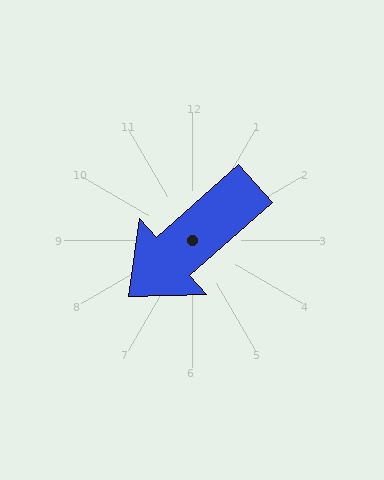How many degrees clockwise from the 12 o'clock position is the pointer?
Approximately 228 degrees.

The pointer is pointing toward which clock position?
Roughly 8 o'clock.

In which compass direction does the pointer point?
Southwest.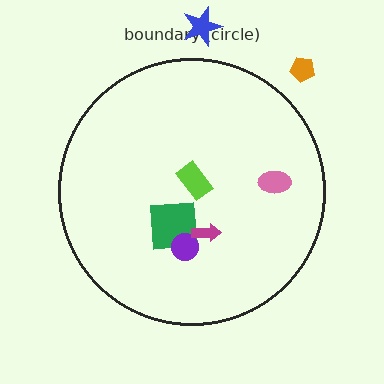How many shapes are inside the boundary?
5 inside, 2 outside.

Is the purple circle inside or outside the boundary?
Inside.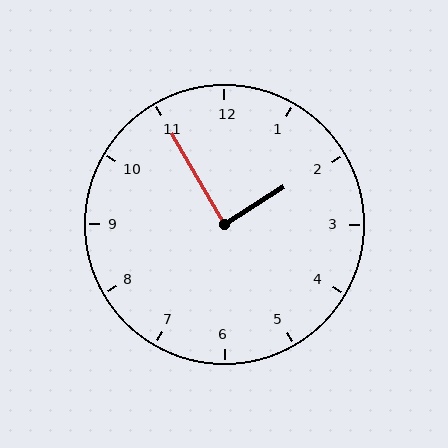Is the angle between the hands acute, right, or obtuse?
It is right.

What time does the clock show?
1:55.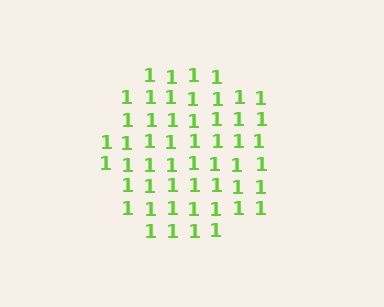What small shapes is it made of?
It is made of small digit 1's.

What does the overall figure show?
The overall figure shows a circle.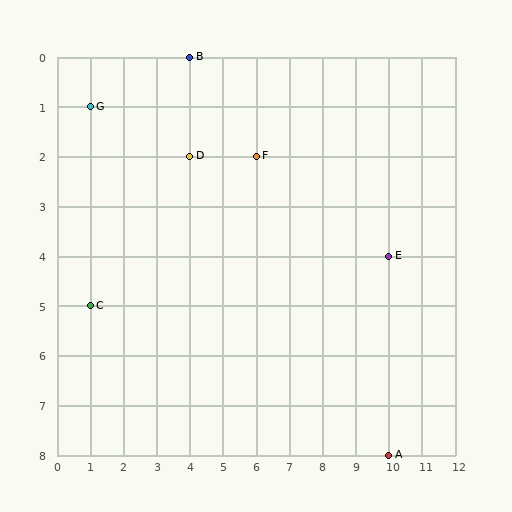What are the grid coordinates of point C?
Point C is at grid coordinates (1, 5).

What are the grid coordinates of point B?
Point B is at grid coordinates (4, 0).